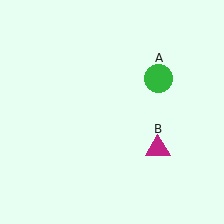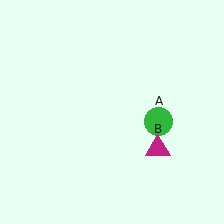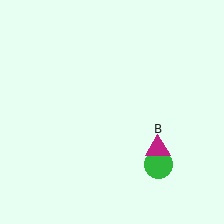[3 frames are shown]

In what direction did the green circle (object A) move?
The green circle (object A) moved down.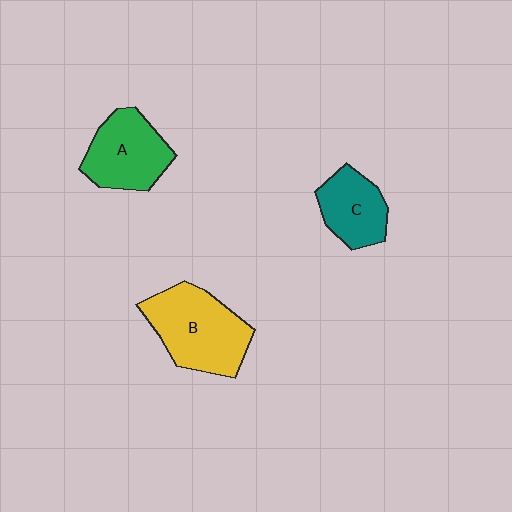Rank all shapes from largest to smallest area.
From largest to smallest: B (yellow), A (green), C (teal).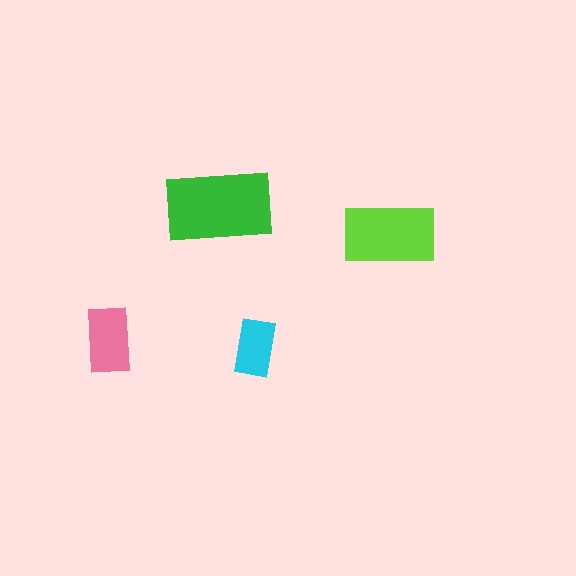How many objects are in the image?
There are 4 objects in the image.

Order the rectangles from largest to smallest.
the green one, the lime one, the pink one, the cyan one.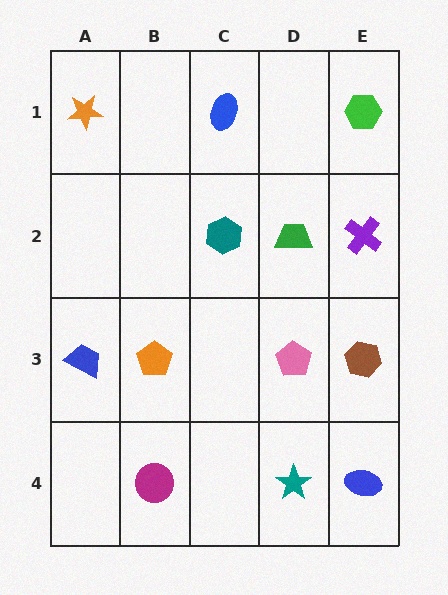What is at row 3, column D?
A pink pentagon.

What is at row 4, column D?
A teal star.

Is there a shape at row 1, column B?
No, that cell is empty.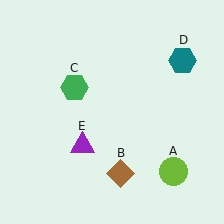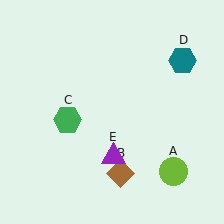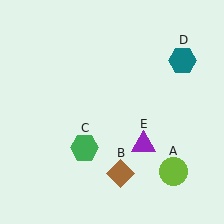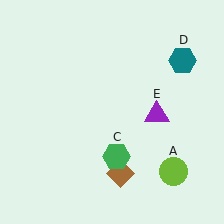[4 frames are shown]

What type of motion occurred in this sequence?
The green hexagon (object C), purple triangle (object E) rotated counterclockwise around the center of the scene.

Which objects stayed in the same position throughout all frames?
Lime circle (object A) and brown diamond (object B) and teal hexagon (object D) remained stationary.